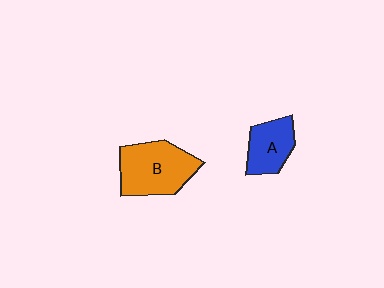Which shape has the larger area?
Shape B (orange).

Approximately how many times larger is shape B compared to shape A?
Approximately 1.6 times.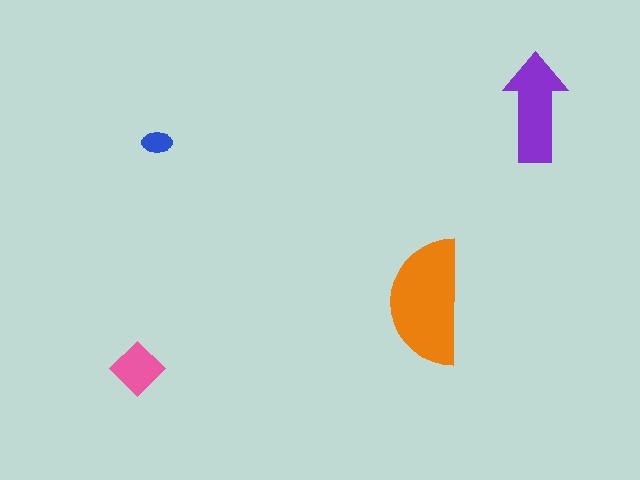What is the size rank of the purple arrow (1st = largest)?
2nd.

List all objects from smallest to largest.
The blue ellipse, the pink diamond, the purple arrow, the orange semicircle.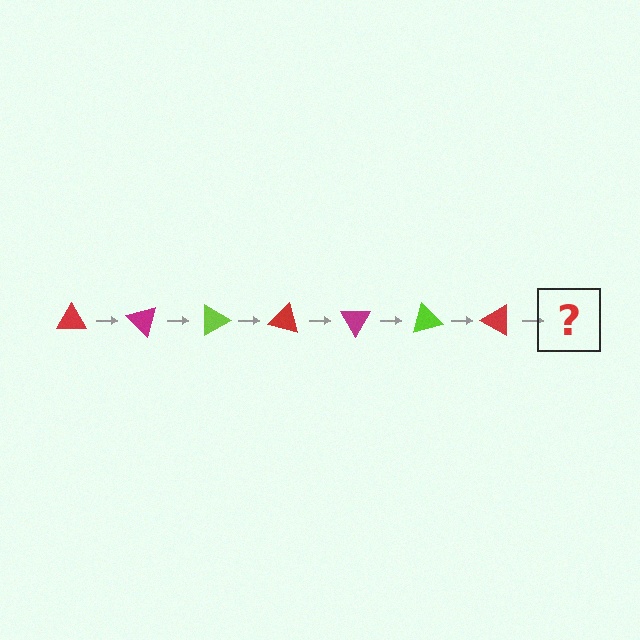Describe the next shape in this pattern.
It should be a magenta triangle, rotated 315 degrees from the start.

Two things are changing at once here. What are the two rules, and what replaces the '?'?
The two rules are that it rotates 45 degrees each step and the color cycles through red, magenta, and lime. The '?' should be a magenta triangle, rotated 315 degrees from the start.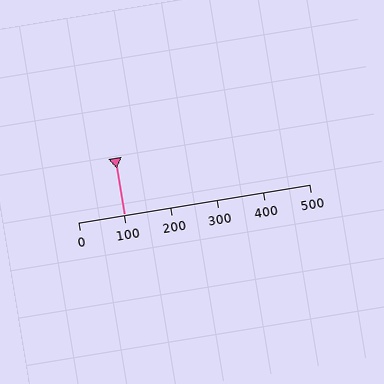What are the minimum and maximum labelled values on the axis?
The axis runs from 0 to 500.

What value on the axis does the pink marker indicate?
The marker indicates approximately 100.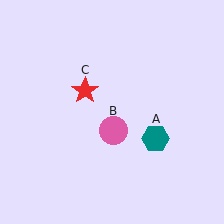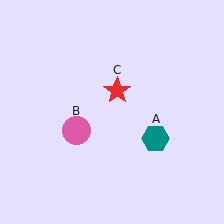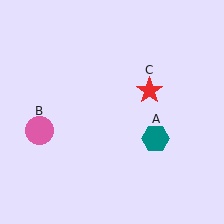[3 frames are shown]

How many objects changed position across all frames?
2 objects changed position: pink circle (object B), red star (object C).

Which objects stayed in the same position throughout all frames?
Teal hexagon (object A) remained stationary.